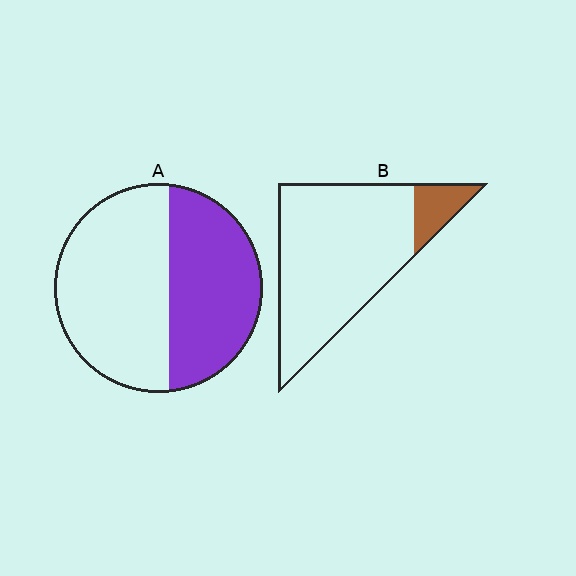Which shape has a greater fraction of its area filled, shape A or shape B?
Shape A.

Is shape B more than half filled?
No.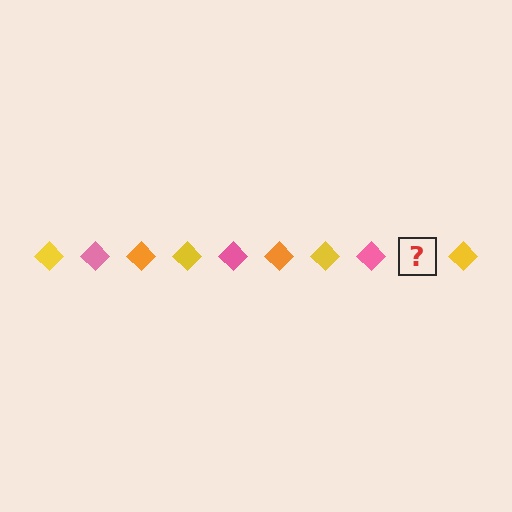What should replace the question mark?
The question mark should be replaced with an orange diamond.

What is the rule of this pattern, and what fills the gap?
The rule is that the pattern cycles through yellow, pink, orange diamonds. The gap should be filled with an orange diamond.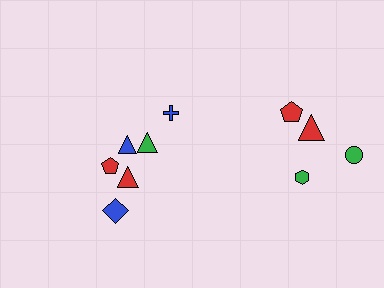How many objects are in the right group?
There are 4 objects.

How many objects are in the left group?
There are 6 objects.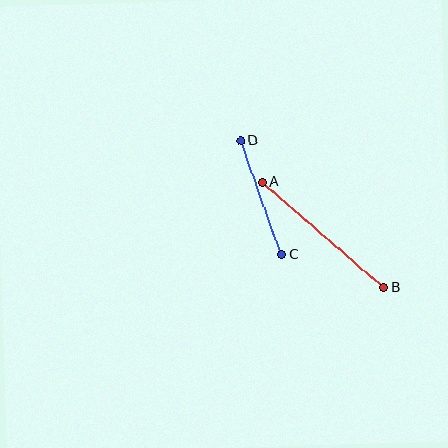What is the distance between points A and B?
The distance is approximately 161 pixels.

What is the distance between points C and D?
The distance is approximately 121 pixels.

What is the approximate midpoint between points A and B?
The midpoint is at approximately (323, 235) pixels.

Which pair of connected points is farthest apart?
Points A and B are farthest apart.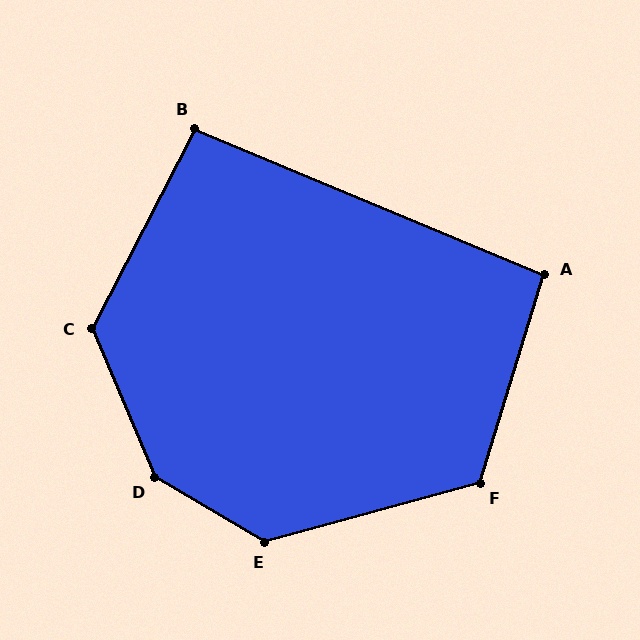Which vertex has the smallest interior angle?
B, at approximately 95 degrees.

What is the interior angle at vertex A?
Approximately 96 degrees (obtuse).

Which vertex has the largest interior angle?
D, at approximately 143 degrees.